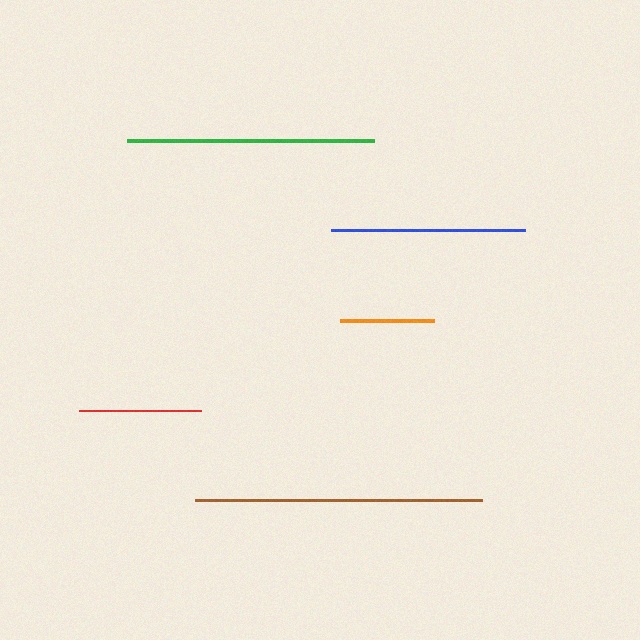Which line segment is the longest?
The brown line is the longest at approximately 287 pixels.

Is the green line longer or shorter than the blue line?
The green line is longer than the blue line.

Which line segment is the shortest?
The orange line is the shortest at approximately 94 pixels.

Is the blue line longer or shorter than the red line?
The blue line is longer than the red line.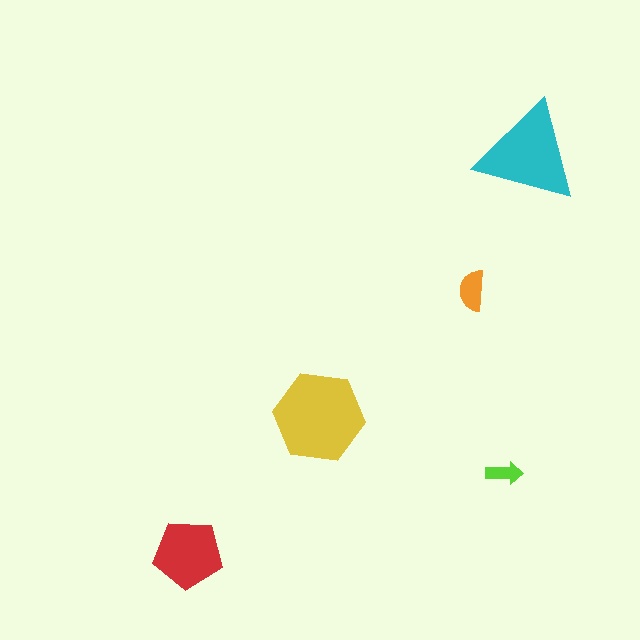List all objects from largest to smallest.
The yellow hexagon, the cyan triangle, the red pentagon, the orange semicircle, the lime arrow.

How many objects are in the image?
There are 5 objects in the image.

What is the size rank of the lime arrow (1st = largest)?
5th.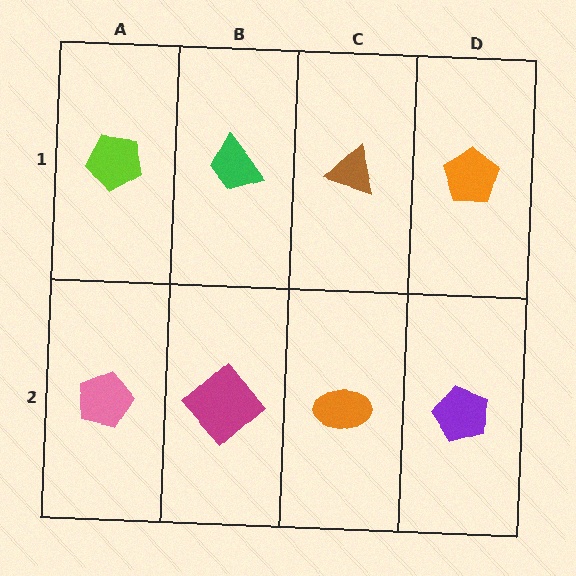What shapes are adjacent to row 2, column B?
A green trapezoid (row 1, column B), a pink pentagon (row 2, column A), an orange ellipse (row 2, column C).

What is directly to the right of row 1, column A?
A green trapezoid.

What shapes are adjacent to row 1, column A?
A pink pentagon (row 2, column A), a green trapezoid (row 1, column B).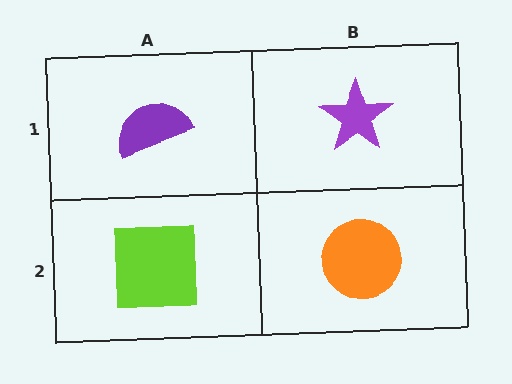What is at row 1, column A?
A purple semicircle.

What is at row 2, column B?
An orange circle.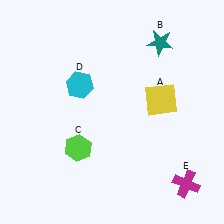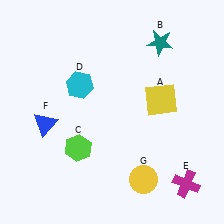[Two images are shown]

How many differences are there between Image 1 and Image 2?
There are 2 differences between the two images.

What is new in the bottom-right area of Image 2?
A yellow circle (G) was added in the bottom-right area of Image 2.